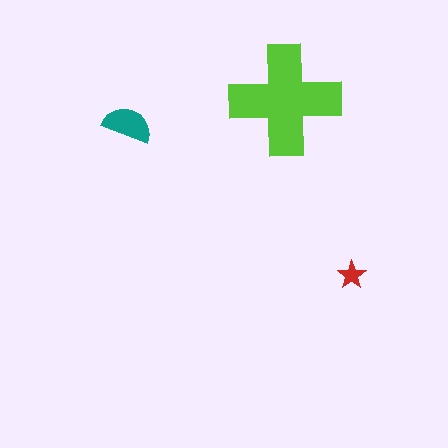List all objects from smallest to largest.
The red star, the teal semicircle, the lime cross.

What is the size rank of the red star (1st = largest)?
3rd.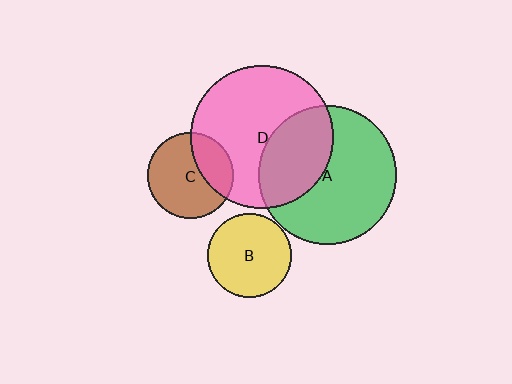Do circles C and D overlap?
Yes.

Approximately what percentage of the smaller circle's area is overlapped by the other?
Approximately 30%.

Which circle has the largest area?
Circle D (pink).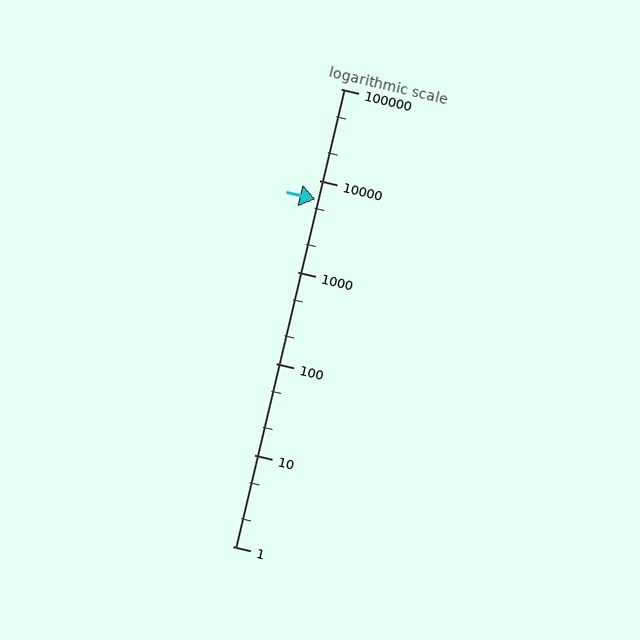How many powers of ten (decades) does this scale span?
The scale spans 5 decades, from 1 to 100000.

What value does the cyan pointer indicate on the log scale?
The pointer indicates approximately 6200.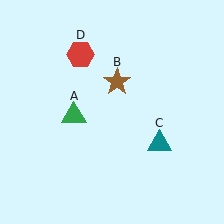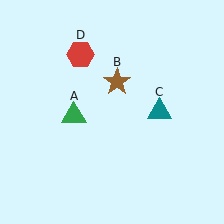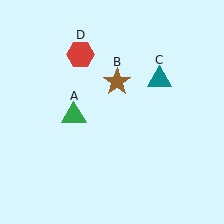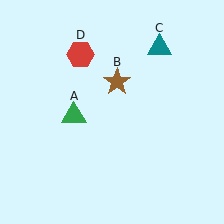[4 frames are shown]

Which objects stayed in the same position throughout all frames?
Green triangle (object A) and brown star (object B) and red hexagon (object D) remained stationary.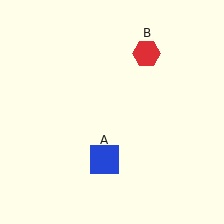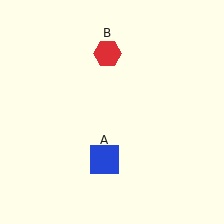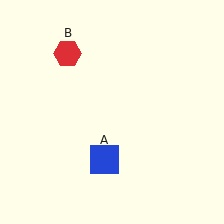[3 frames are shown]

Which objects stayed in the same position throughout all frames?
Blue square (object A) remained stationary.